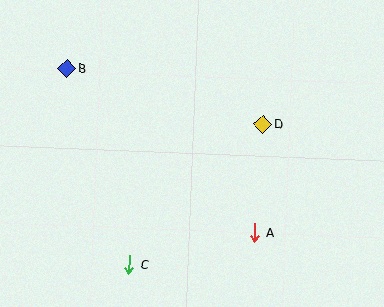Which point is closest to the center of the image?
Point D at (263, 124) is closest to the center.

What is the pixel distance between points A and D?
The distance between A and D is 108 pixels.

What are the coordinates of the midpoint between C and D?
The midpoint between C and D is at (196, 194).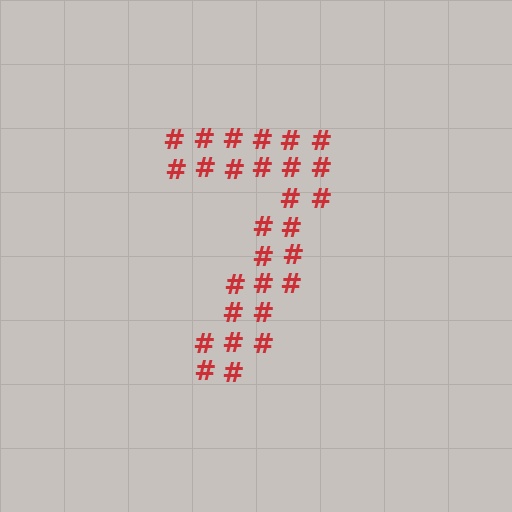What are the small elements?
The small elements are hash symbols.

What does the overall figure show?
The overall figure shows the digit 7.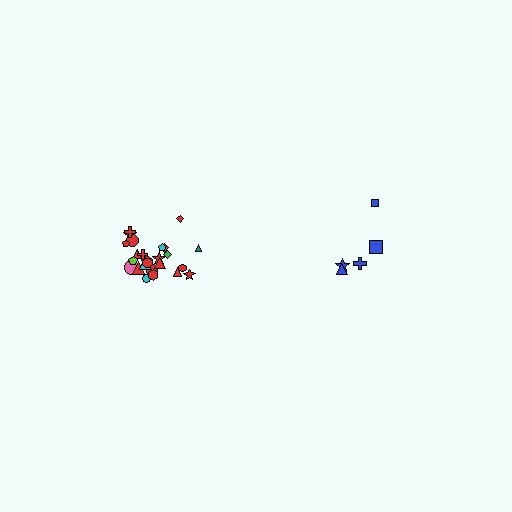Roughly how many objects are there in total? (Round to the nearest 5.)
Roughly 30 objects in total.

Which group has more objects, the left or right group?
The left group.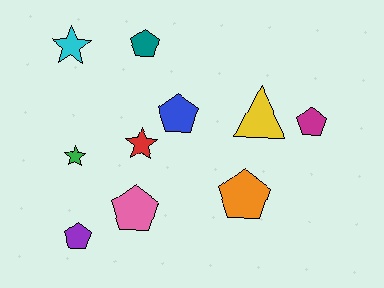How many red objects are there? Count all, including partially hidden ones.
There is 1 red object.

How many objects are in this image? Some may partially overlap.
There are 10 objects.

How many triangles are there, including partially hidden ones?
There is 1 triangle.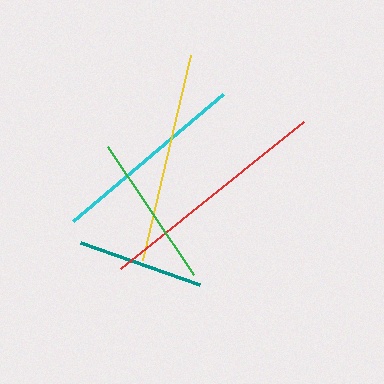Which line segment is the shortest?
The teal line is the shortest at approximately 126 pixels.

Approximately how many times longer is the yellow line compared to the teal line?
The yellow line is approximately 1.7 times the length of the teal line.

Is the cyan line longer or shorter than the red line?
The red line is longer than the cyan line.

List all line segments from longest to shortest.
From longest to shortest: red, yellow, cyan, green, teal.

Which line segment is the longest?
The red line is the longest at approximately 235 pixels.